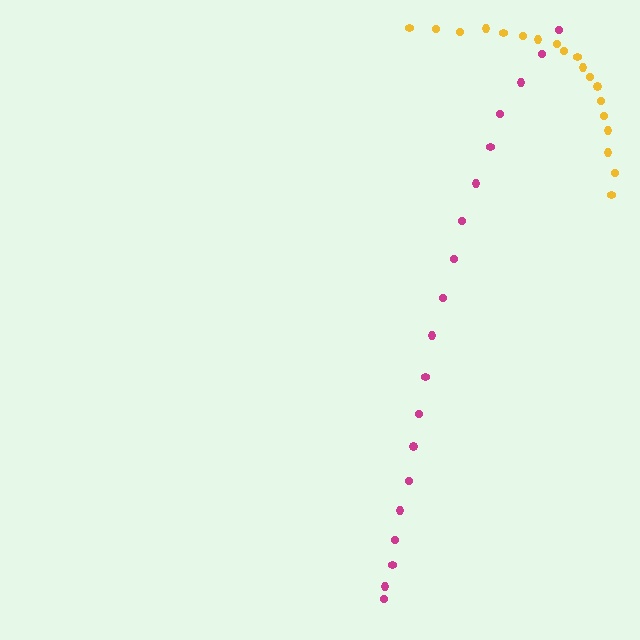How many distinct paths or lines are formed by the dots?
There are 2 distinct paths.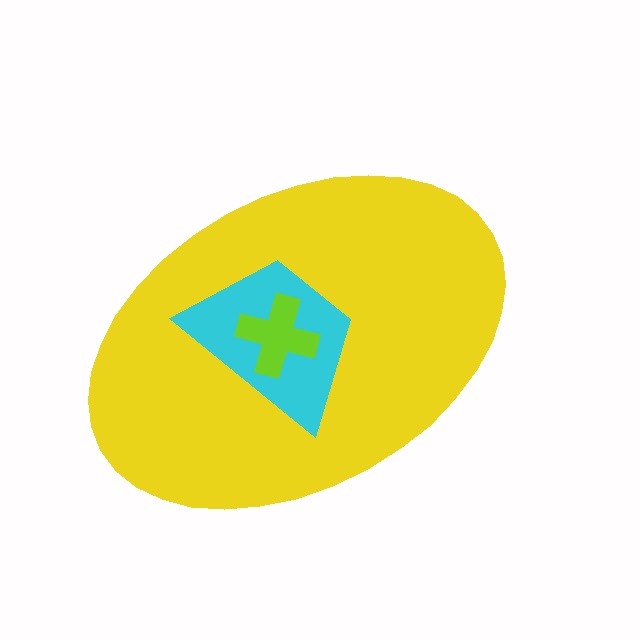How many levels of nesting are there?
3.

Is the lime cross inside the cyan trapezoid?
Yes.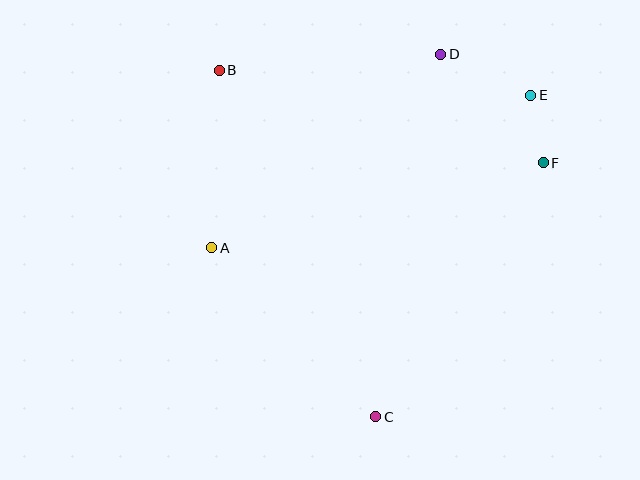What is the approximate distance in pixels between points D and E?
The distance between D and E is approximately 99 pixels.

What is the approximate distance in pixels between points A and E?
The distance between A and E is approximately 354 pixels.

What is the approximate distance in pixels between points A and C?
The distance between A and C is approximately 236 pixels.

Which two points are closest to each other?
Points E and F are closest to each other.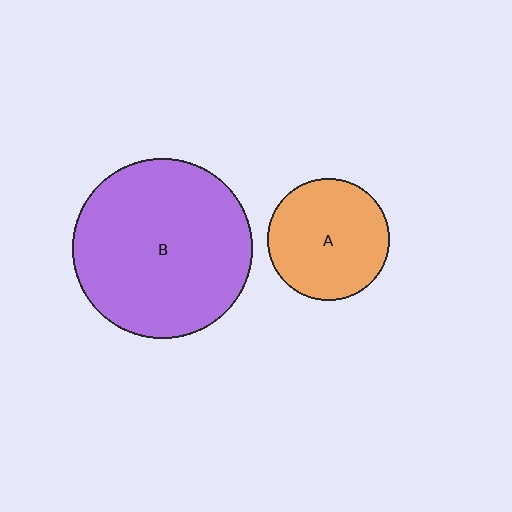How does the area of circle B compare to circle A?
Approximately 2.2 times.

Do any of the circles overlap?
No, none of the circles overlap.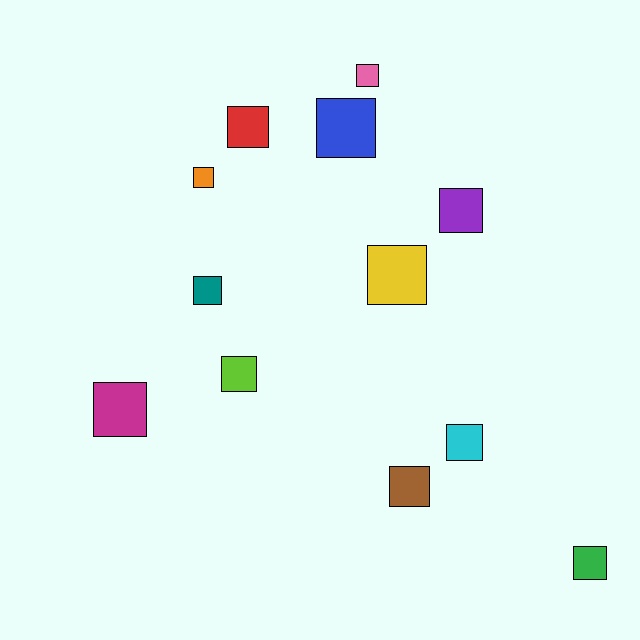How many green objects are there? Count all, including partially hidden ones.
There is 1 green object.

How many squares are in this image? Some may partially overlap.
There are 12 squares.